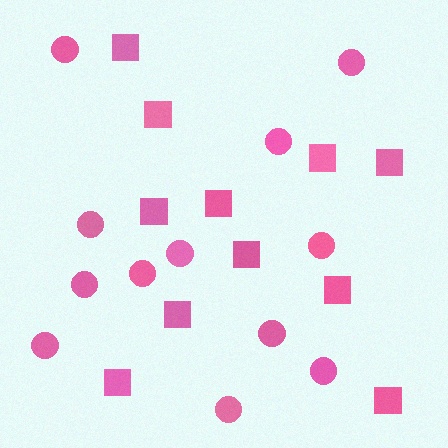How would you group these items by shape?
There are 2 groups: one group of circles (12) and one group of squares (11).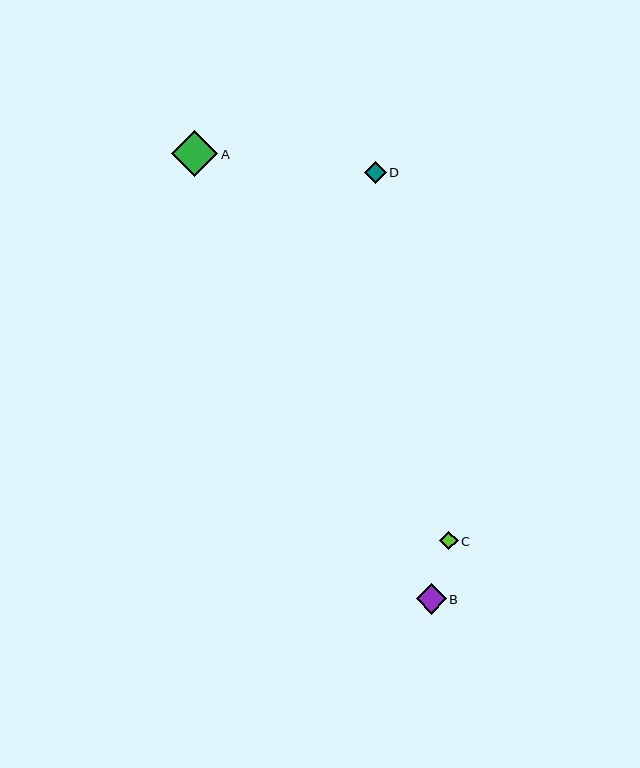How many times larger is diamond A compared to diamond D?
Diamond A is approximately 2.2 times the size of diamond D.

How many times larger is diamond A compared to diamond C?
Diamond A is approximately 2.5 times the size of diamond C.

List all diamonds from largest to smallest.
From largest to smallest: A, B, D, C.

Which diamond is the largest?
Diamond A is the largest with a size of approximately 46 pixels.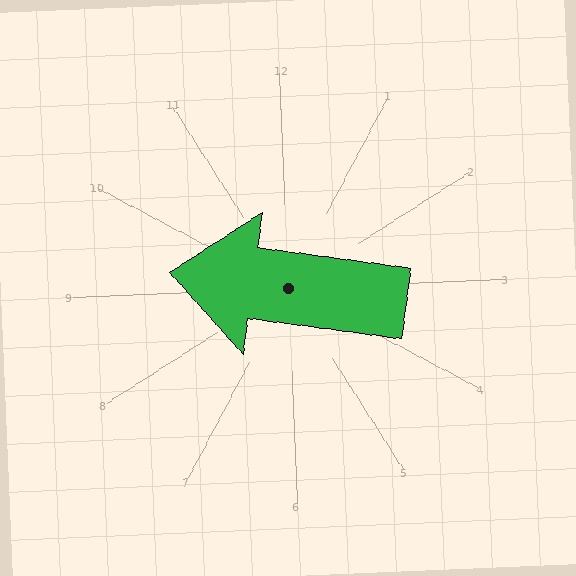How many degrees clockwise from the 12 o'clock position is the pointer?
Approximately 280 degrees.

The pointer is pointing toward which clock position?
Roughly 9 o'clock.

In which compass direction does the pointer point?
West.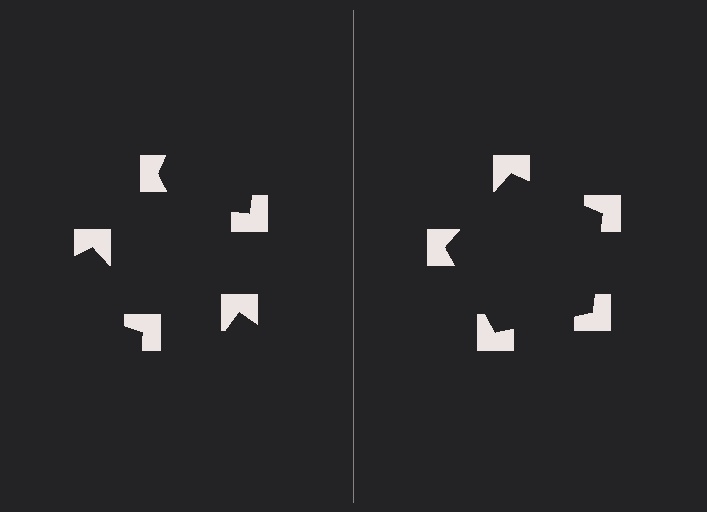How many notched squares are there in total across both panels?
10 — 5 on each side.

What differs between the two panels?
The notched squares are positioned identically on both sides; only the wedge orientations differ. On the right they align to a pentagon; on the left they are misaligned.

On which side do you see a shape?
An illusory pentagon appears on the right side. On the left side the wedge cuts are rotated, so no coherent shape forms.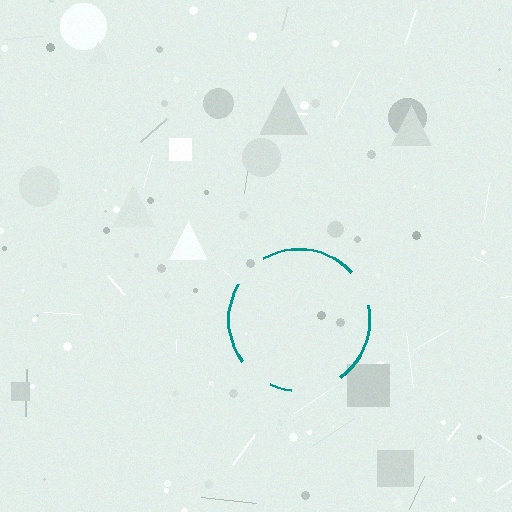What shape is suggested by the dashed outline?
The dashed outline suggests a circle.